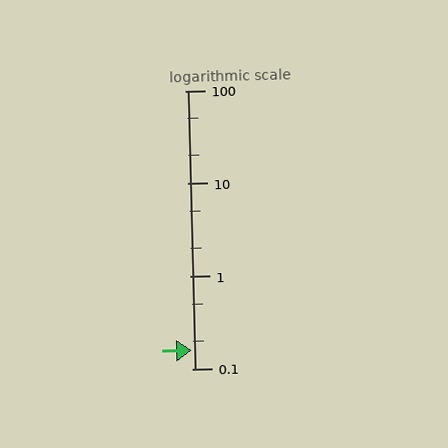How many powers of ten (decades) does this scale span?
The scale spans 3 decades, from 0.1 to 100.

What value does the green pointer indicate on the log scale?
The pointer indicates approximately 0.16.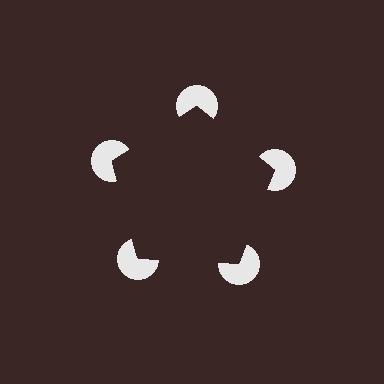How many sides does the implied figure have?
5 sides.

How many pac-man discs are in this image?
There are 5 — one at each vertex of the illusory pentagon.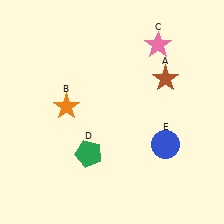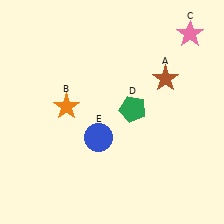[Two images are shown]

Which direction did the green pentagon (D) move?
The green pentagon (D) moved up.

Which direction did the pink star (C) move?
The pink star (C) moved right.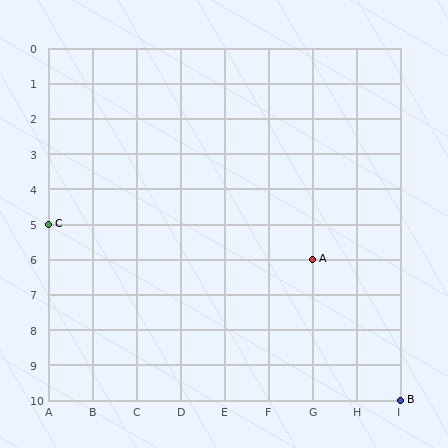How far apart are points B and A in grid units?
Points B and A are 2 columns and 4 rows apart (about 4.5 grid units diagonally).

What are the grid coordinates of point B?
Point B is at grid coordinates (I, 10).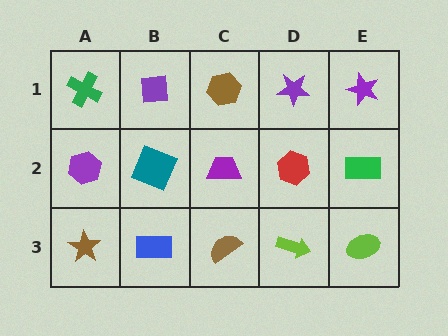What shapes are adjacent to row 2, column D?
A purple star (row 1, column D), a lime arrow (row 3, column D), a purple trapezoid (row 2, column C), a green rectangle (row 2, column E).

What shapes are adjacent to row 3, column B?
A teal square (row 2, column B), a brown star (row 3, column A), a brown semicircle (row 3, column C).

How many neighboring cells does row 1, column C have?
3.